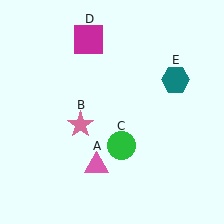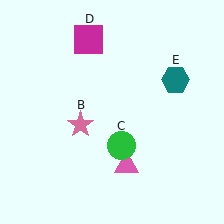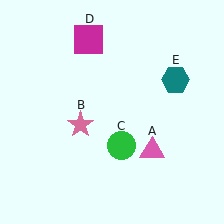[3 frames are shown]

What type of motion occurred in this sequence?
The pink triangle (object A) rotated counterclockwise around the center of the scene.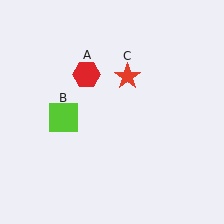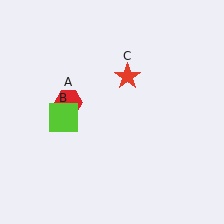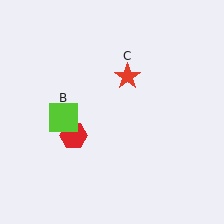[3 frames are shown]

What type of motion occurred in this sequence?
The red hexagon (object A) rotated counterclockwise around the center of the scene.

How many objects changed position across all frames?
1 object changed position: red hexagon (object A).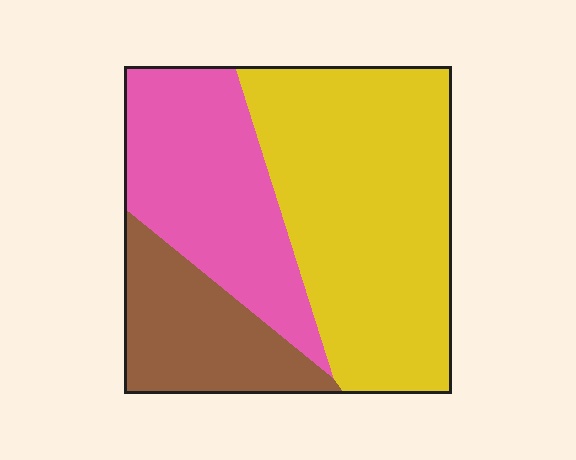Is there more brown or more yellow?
Yellow.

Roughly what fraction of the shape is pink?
Pink takes up about one third (1/3) of the shape.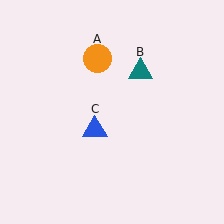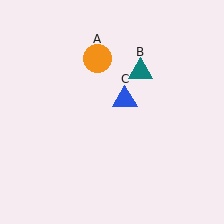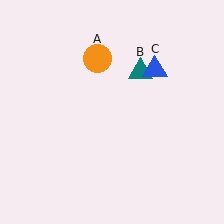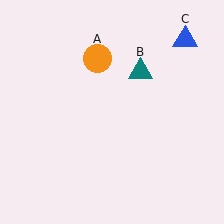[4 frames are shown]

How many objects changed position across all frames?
1 object changed position: blue triangle (object C).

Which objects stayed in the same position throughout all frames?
Orange circle (object A) and teal triangle (object B) remained stationary.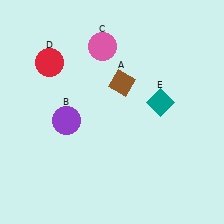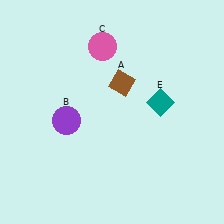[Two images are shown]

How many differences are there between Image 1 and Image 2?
There is 1 difference between the two images.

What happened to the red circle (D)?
The red circle (D) was removed in Image 2. It was in the top-left area of Image 1.